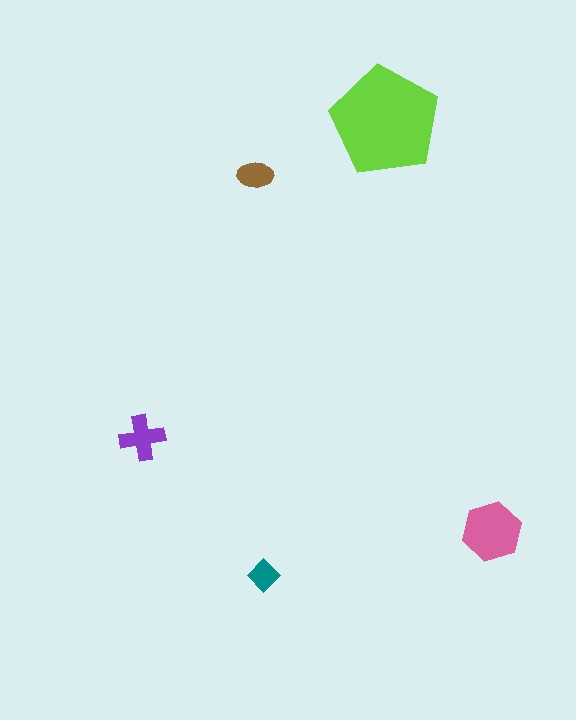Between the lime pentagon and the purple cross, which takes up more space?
The lime pentagon.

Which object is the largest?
The lime pentagon.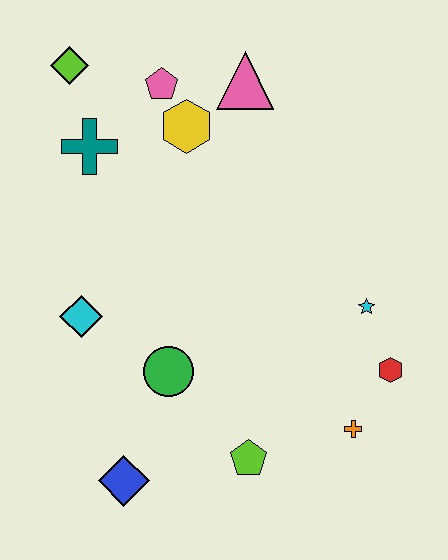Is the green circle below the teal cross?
Yes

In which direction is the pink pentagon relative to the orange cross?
The pink pentagon is above the orange cross.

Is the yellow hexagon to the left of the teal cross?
No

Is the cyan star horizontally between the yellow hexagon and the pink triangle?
No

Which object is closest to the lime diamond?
The teal cross is closest to the lime diamond.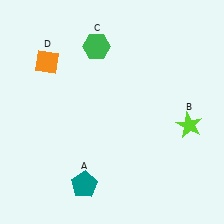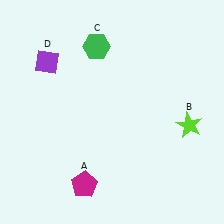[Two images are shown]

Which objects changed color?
A changed from teal to magenta. D changed from orange to purple.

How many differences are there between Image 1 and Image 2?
There are 2 differences between the two images.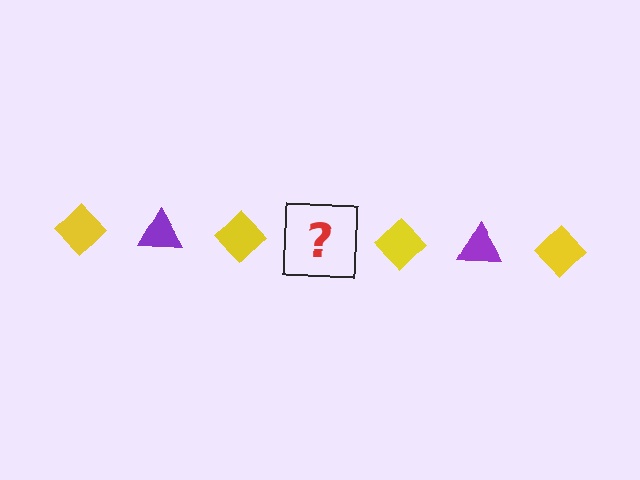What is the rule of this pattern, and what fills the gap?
The rule is that the pattern alternates between yellow diamond and purple triangle. The gap should be filled with a purple triangle.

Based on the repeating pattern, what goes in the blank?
The blank should be a purple triangle.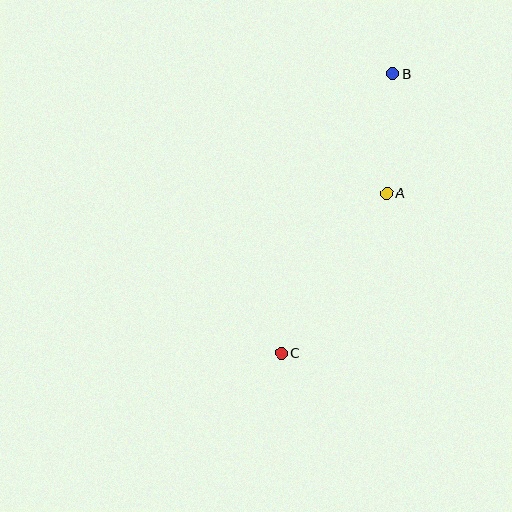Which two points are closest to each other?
Points A and B are closest to each other.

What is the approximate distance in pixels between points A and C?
The distance between A and C is approximately 191 pixels.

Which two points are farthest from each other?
Points B and C are farthest from each other.